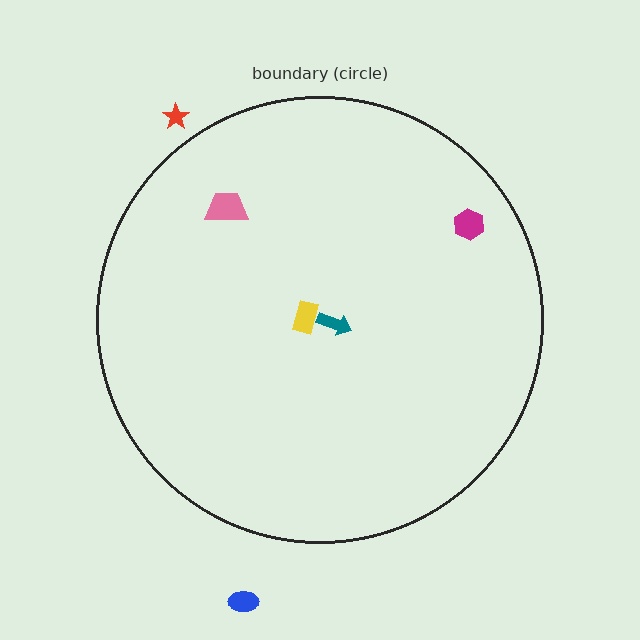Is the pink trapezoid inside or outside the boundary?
Inside.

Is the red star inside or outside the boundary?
Outside.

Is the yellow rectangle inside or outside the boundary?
Inside.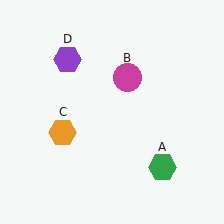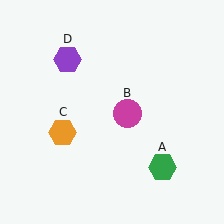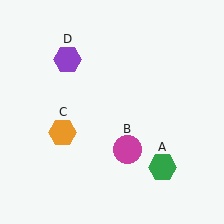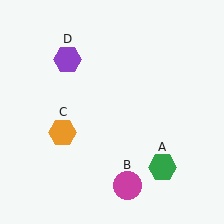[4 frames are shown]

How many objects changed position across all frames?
1 object changed position: magenta circle (object B).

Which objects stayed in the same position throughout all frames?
Green hexagon (object A) and orange hexagon (object C) and purple hexagon (object D) remained stationary.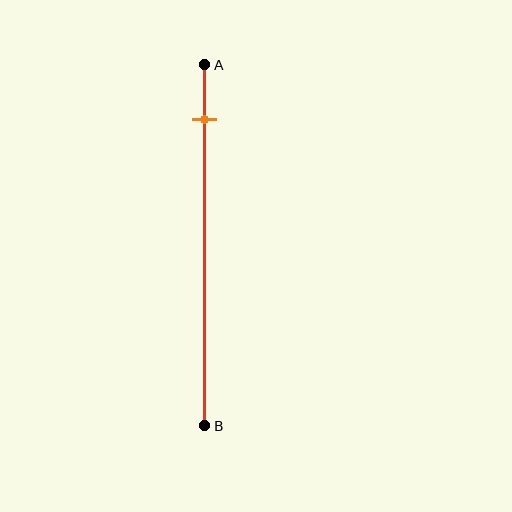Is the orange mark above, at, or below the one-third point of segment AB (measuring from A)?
The orange mark is above the one-third point of segment AB.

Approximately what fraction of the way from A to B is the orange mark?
The orange mark is approximately 15% of the way from A to B.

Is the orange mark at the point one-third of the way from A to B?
No, the mark is at about 15% from A, not at the 33% one-third point.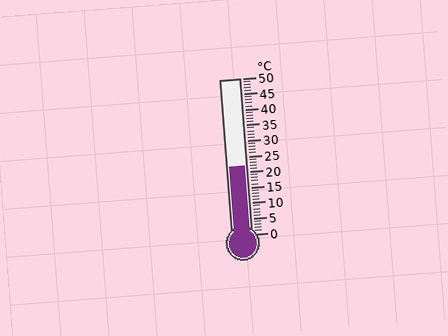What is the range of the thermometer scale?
The thermometer scale ranges from 0°C to 50°C.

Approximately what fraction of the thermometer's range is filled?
The thermometer is filled to approximately 45% of its range.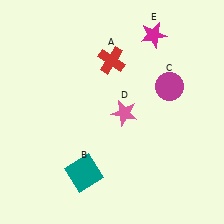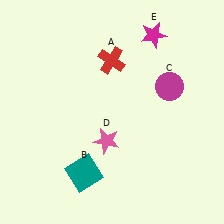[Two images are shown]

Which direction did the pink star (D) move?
The pink star (D) moved down.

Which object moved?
The pink star (D) moved down.